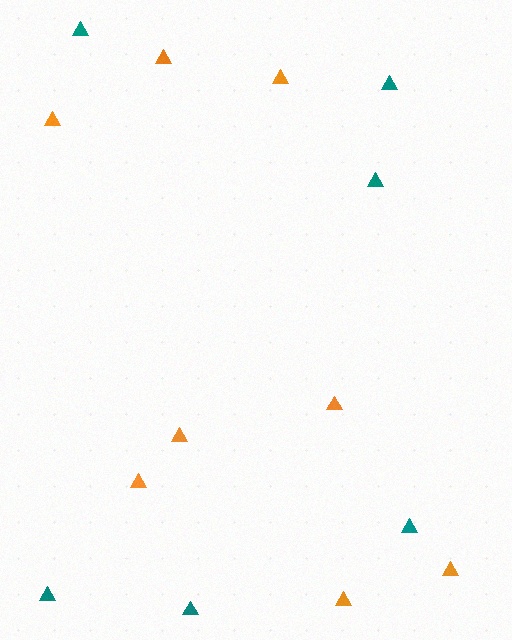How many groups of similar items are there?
There are 2 groups: one group of teal triangles (6) and one group of orange triangles (8).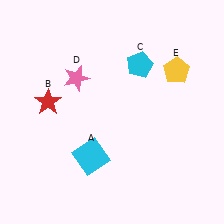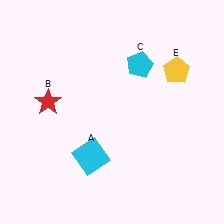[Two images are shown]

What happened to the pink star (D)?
The pink star (D) was removed in Image 2. It was in the top-left area of Image 1.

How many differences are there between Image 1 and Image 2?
There is 1 difference between the two images.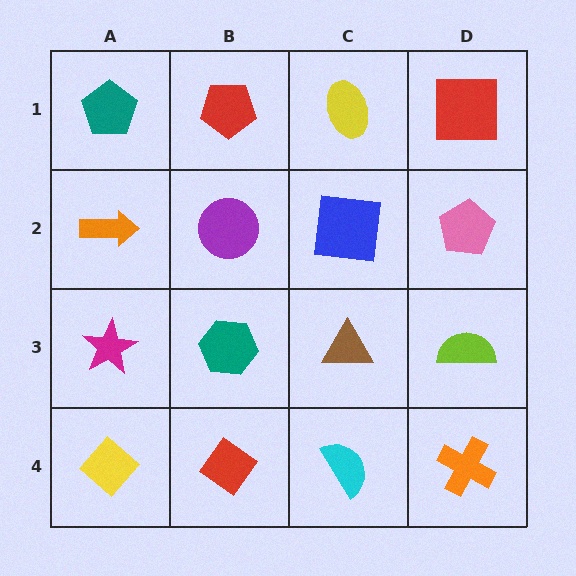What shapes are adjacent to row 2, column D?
A red square (row 1, column D), a lime semicircle (row 3, column D), a blue square (row 2, column C).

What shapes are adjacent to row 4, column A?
A magenta star (row 3, column A), a red diamond (row 4, column B).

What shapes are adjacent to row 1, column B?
A purple circle (row 2, column B), a teal pentagon (row 1, column A), a yellow ellipse (row 1, column C).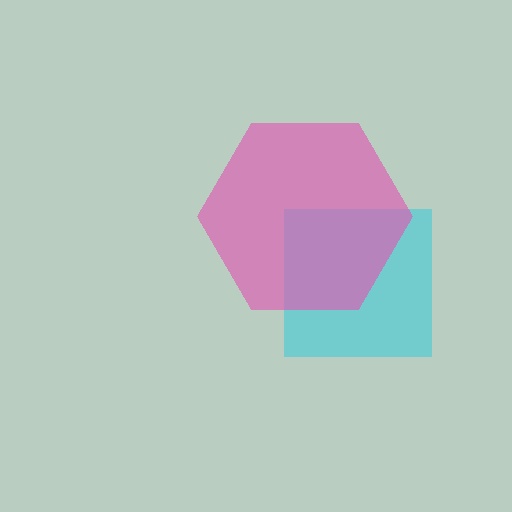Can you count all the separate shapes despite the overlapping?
Yes, there are 2 separate shapes.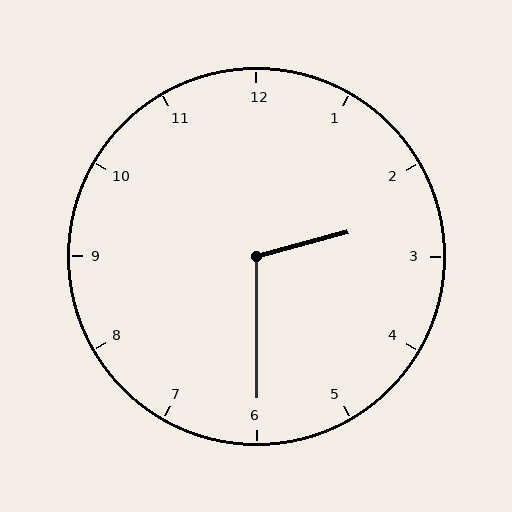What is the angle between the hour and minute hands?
Approximately 105 degrees.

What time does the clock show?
2:30.